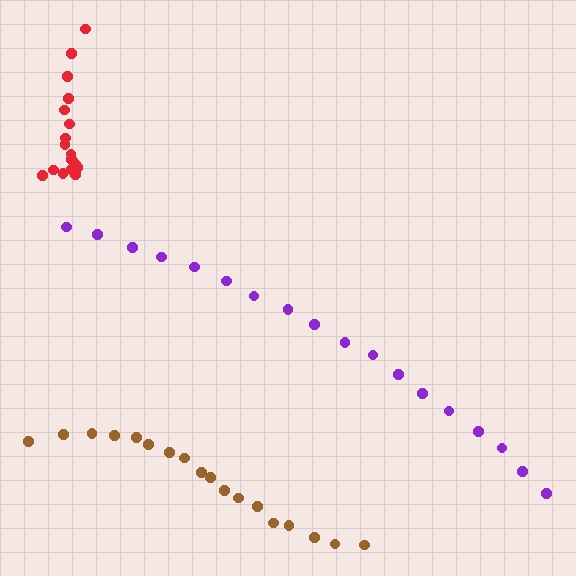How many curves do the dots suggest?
There are 3 distinct paths.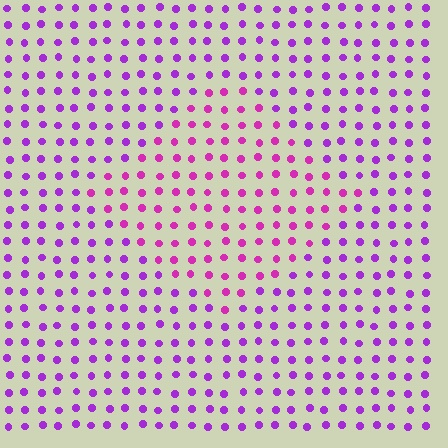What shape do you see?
I see a diamond.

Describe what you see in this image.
The image is filled with small purple elements in a uniform arrangement. A diamond-shaped region is visible where the elements are tinted to a slightly different hue, forming a subtle color boundary.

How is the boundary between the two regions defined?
The boundary is defined purely by a slight shift in hue (about 29 degrees). Spacing, size, and orientation are identical on both sides.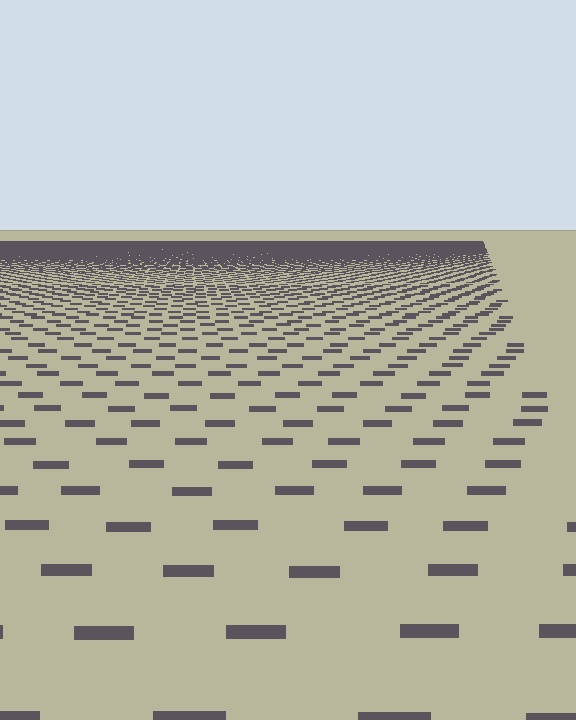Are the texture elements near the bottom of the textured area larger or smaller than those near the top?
Larger. Near the bottom, elements are closer to the viewer and appear at a bigger on-screen size.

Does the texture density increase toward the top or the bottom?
Density increases toward the top.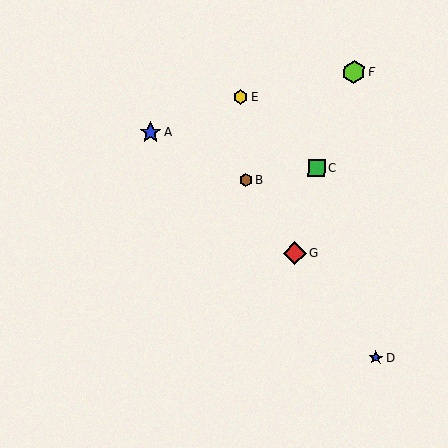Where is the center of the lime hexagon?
The center of the lime hexagon is at (354, 72).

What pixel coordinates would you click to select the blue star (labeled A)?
Click at (150, 133) to select the blue star A.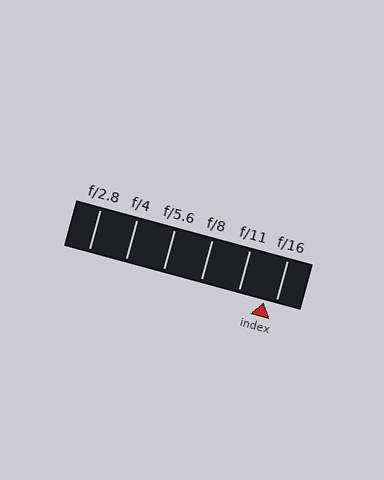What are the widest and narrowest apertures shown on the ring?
The widest aperture shown is f/2.8 and the narrowest is f/16.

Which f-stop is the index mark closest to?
The index mark is closest to f/16.